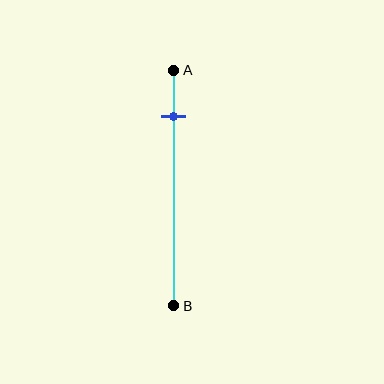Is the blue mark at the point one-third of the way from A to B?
No, the mark is at about 20% from A, not at the 33% one-third point.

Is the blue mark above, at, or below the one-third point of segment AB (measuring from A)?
The blue mark is above the one-third point of segment AB.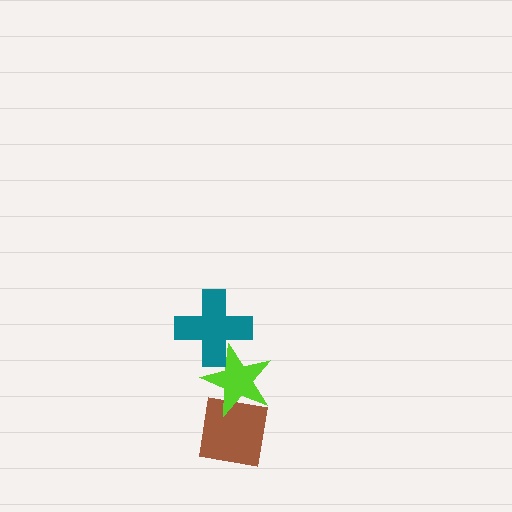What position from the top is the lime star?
The lime star is 2nd from the top.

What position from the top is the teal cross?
The teal cross is 1st from the top.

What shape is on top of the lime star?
The teal cross is on top of the lime star.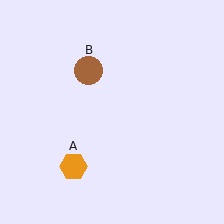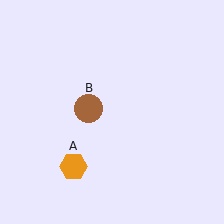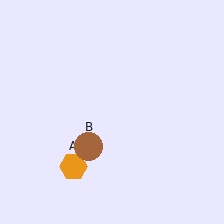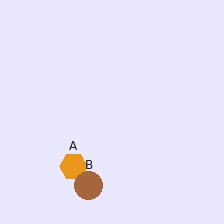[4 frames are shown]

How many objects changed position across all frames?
1 object changed position: brown circle (object B).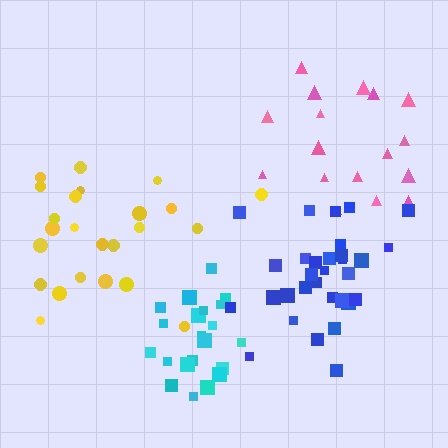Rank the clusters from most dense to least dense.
cyan, blue, yellow, pink.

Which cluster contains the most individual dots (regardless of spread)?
Blue (31).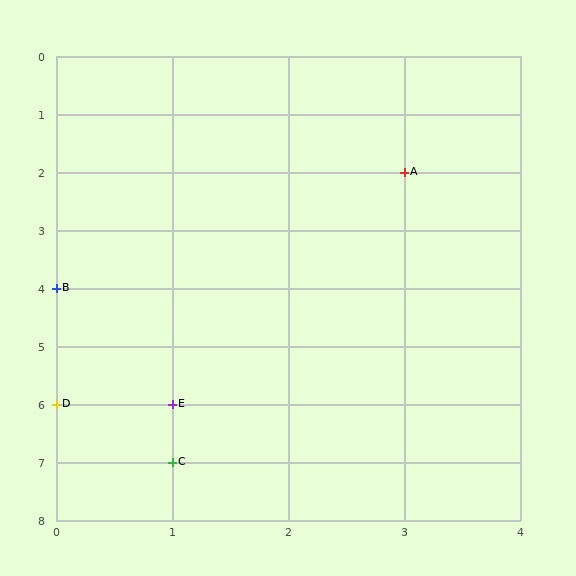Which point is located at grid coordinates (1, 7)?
Point C is at (1, 7).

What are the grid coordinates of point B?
Point B is at grid coordinates (0, 4).